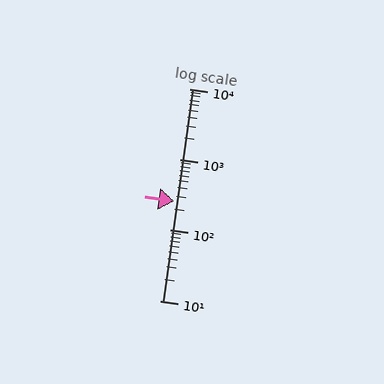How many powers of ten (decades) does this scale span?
The scale spans 3 decades, from 10 to 10000.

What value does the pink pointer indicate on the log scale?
The pointer indicates approximately 260.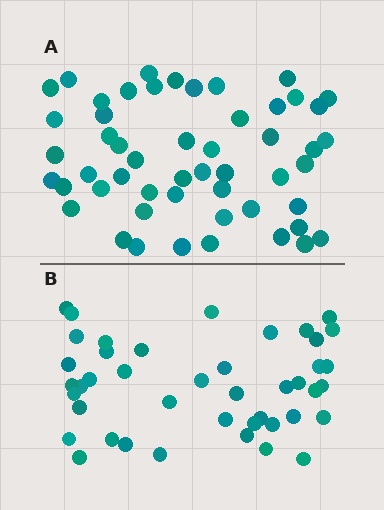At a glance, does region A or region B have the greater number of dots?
Region A (the top region) has more dots.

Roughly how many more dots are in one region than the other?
Region A has roughly 8 or so more dots than region B.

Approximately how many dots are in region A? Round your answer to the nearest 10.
About 50 dots. (The exact count is 52, which rounds to 50.)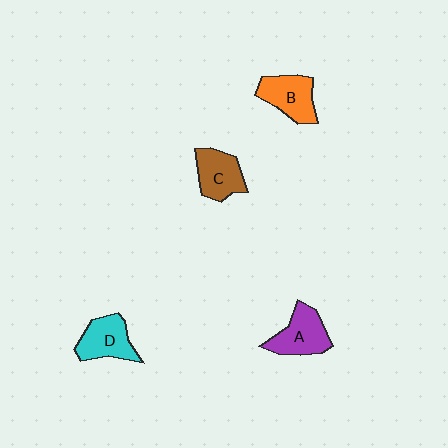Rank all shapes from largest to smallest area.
From largest to smallest: A (purple), B (orange), D (cyan), C (brown).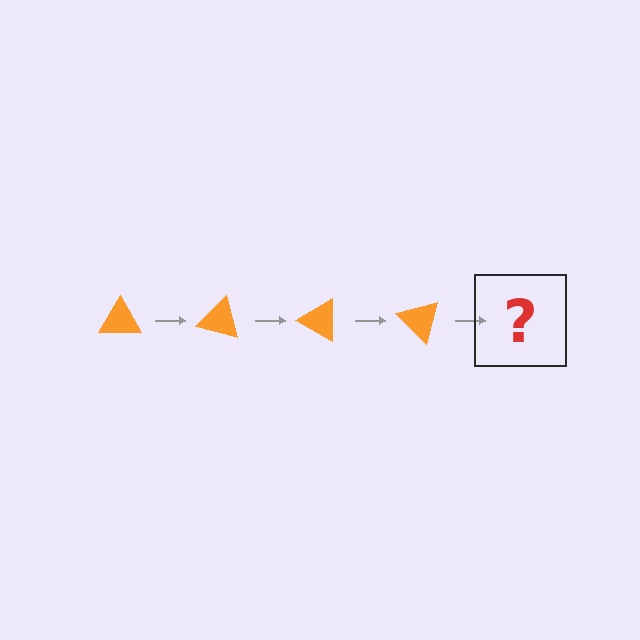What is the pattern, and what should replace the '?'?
The pattern is that the triangle rotates 15 degrees each step. The '?' should be an orange triangle rotated 60 degrees.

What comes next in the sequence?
The next element should be an orange triangle rotated 60 degrees.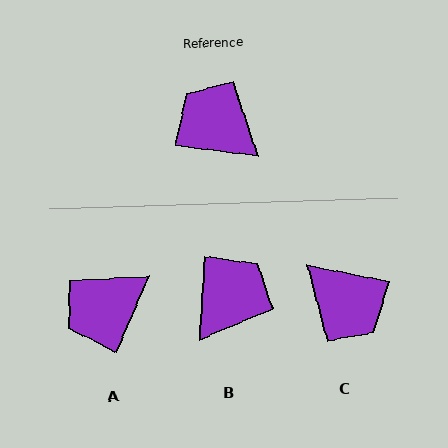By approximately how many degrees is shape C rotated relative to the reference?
Approximately 176 degrees counter-clockwise.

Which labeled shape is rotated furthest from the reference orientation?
C, about 176 degrees away.